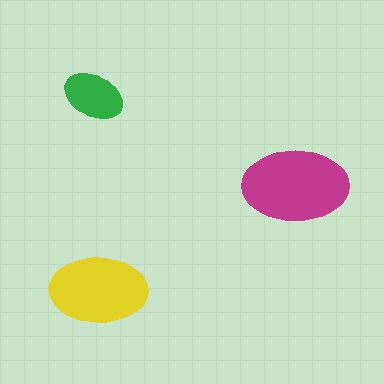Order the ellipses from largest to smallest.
the magenta one, the yellow one, the green one.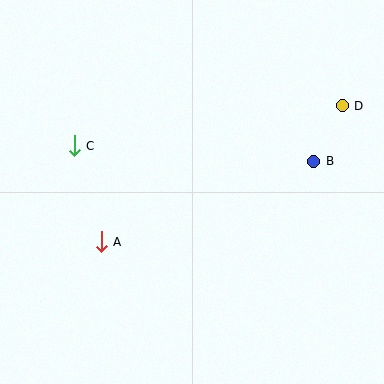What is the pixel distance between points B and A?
The distance between B and A is 227 pixels.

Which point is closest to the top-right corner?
Point D is closest to the top-right corner.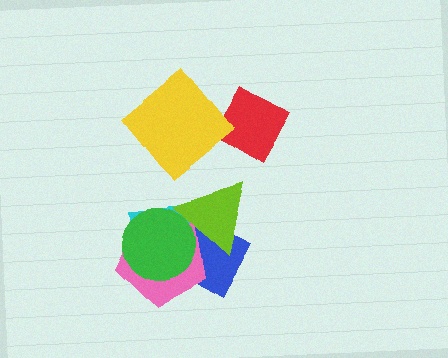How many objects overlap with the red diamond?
0 objects overlap with the red diamond.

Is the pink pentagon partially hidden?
Yes, it is partially covered by another shape.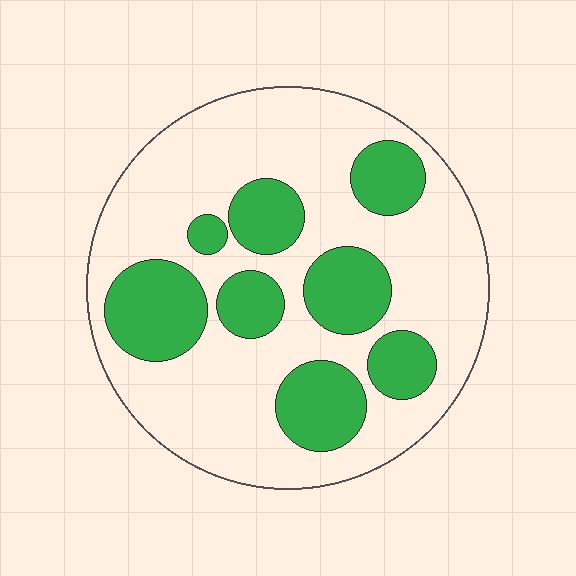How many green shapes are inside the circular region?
8.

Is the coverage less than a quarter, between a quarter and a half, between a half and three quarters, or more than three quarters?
Between a quarter and a half.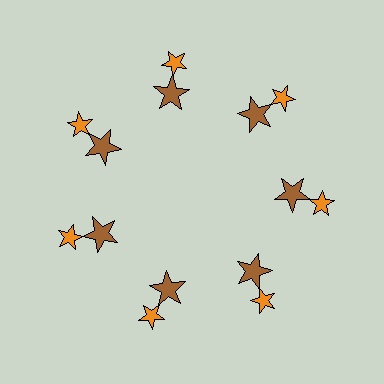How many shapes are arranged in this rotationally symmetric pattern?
There are 14 shapes, arranged in 7 groups of 2.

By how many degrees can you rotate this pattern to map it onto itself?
The pattern maps onto itself every 51 degrees of rotation.